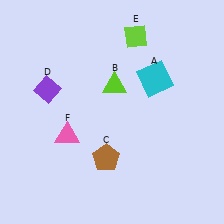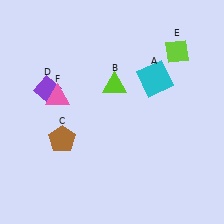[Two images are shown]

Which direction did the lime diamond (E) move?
The lime diamond (E) moved right.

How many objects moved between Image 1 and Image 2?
3 objects moved between the two images.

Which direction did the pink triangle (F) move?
The pink triangle (F) moved up.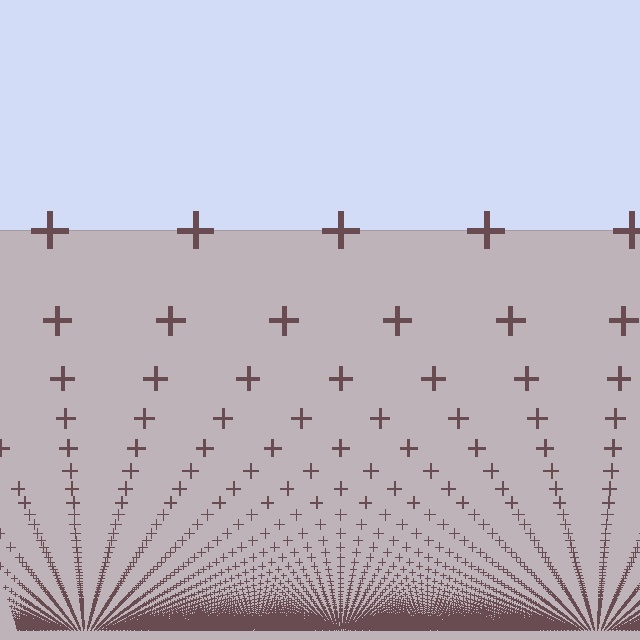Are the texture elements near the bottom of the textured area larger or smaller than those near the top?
Smaller. The gradient is inverted — elements near the bottom are smaller and denser.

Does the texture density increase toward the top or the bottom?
Density increases toward the bottom.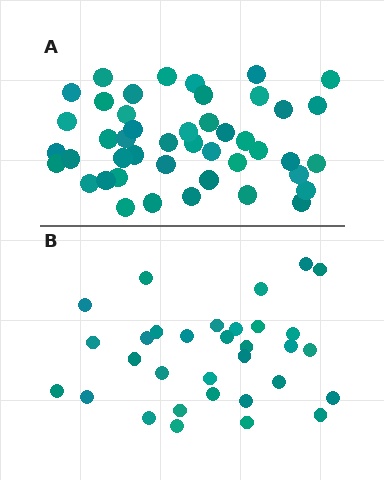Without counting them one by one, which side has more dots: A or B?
Region A (the top region) has more dots.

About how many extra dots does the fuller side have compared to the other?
Region A has approximately 15 more dots than region B.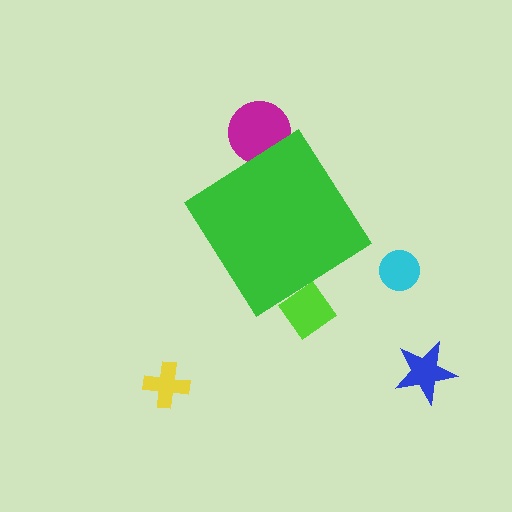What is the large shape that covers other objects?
A green diamond.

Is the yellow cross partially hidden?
No, the yellow cross is fully visible.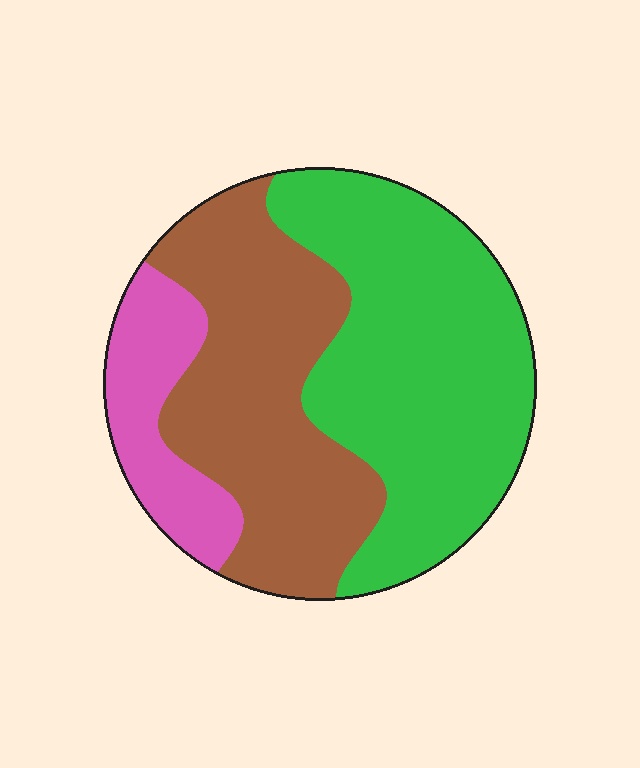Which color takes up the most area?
Green, at roughly 45%.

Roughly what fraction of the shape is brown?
Brown covers 38% of the shape.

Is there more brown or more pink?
Brown.